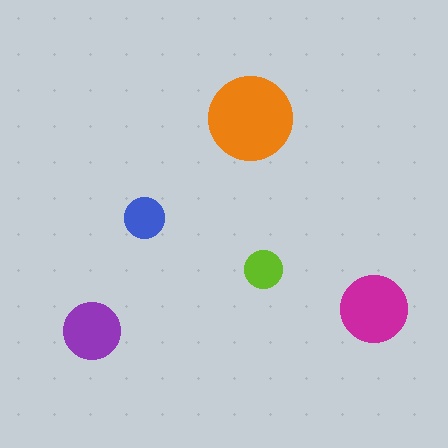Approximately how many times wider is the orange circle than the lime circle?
About 2 times wider.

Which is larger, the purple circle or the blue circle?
The purple one.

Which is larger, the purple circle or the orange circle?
The orange one.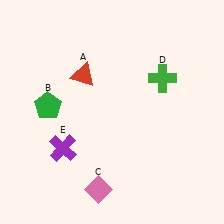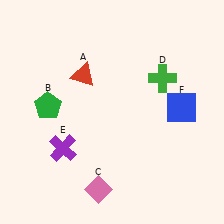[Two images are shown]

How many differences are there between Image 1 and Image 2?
There is 1 difference between the two images.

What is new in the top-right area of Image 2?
A blue square (F) was added in the top-right area of Image 2.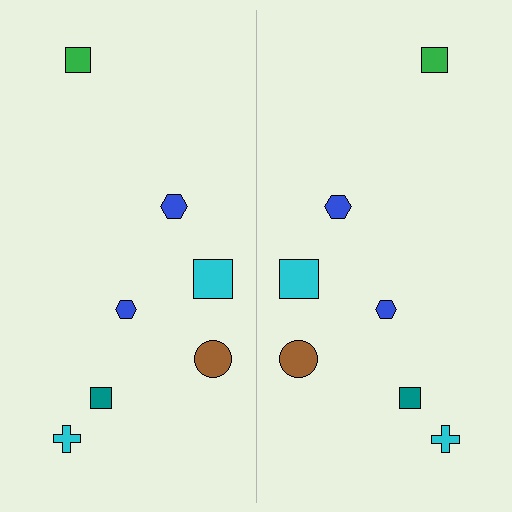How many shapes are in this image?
There are 14 shapes in this image.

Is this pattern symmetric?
Yes, this pattern has bilateral (reflection) symmetry.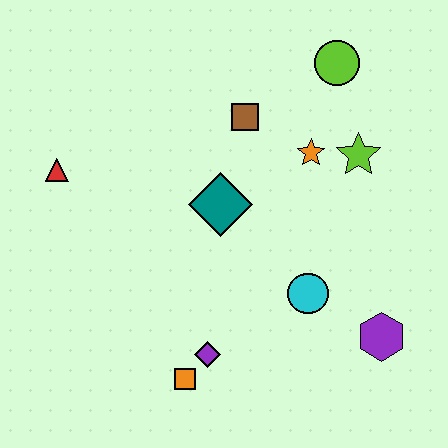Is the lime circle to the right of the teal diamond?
Yes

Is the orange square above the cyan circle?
No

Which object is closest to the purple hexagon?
The cyan circle is closest to the purple hexagon.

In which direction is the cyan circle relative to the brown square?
The cyan circle is below the brown square.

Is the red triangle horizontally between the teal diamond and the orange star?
No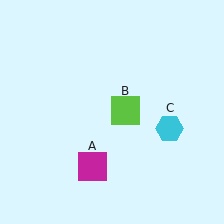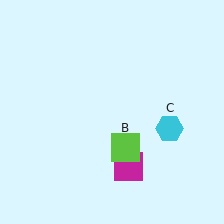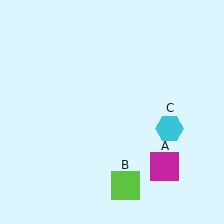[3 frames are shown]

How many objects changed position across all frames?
2 objects changed position: magenta square (object A), lime square (object B).